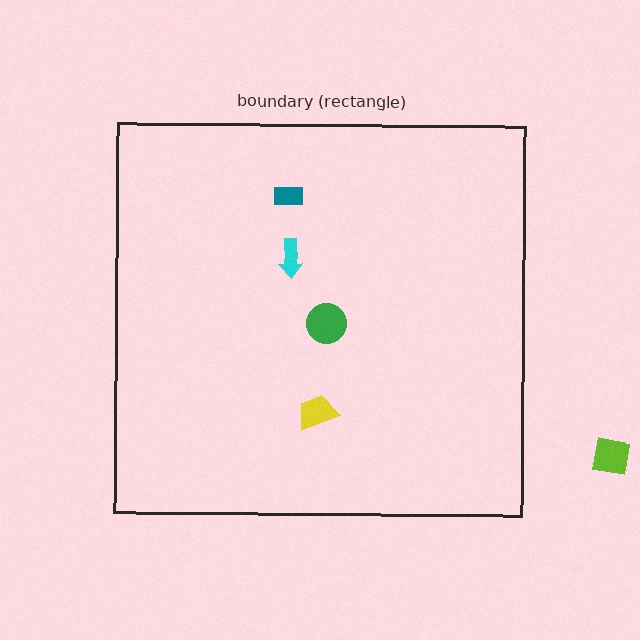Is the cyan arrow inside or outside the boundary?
Inside.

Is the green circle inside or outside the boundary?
Inside.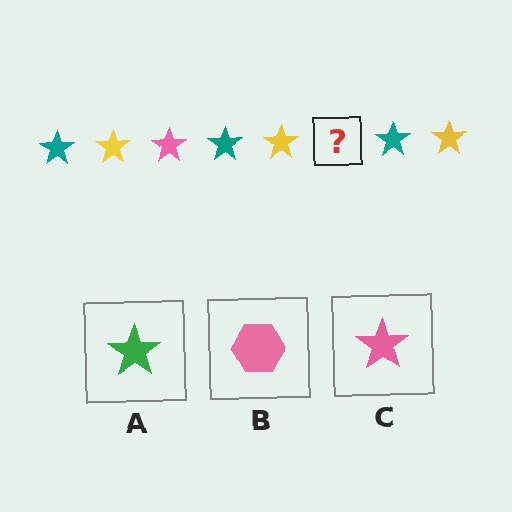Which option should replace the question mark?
Option C.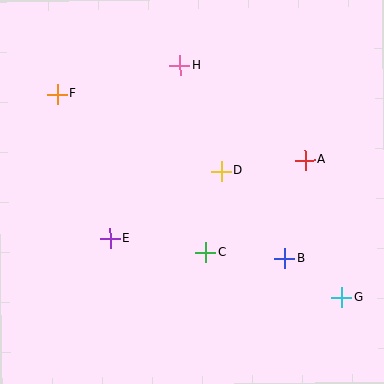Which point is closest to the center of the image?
Point D at (221, 171) is closest to the center.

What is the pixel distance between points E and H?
The distance between E and H is 187 pixels.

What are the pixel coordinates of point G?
Point G is at (342, 297).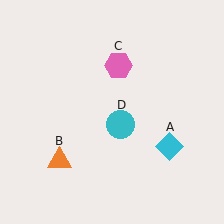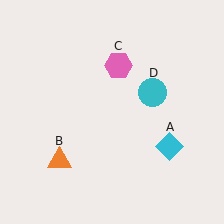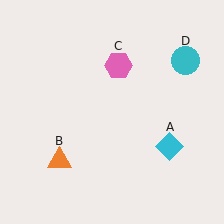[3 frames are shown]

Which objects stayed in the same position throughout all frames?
Cyan diamond (object A) and orange triangle (object B) and pink hexagon (object C) remained stationary.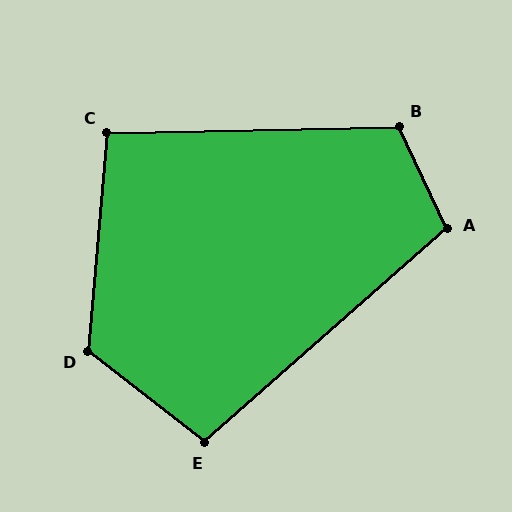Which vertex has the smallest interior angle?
C, at approximately 96 degrees.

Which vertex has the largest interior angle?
D, at approximately 123 degrees.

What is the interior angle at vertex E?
Approximately 101 degrees (obtuse).